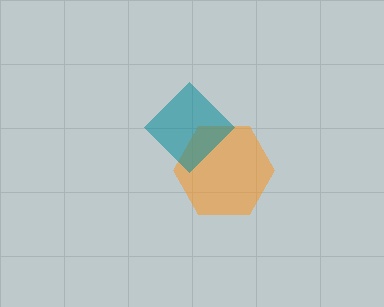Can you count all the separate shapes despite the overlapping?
Yes, there are 2 separate shapes.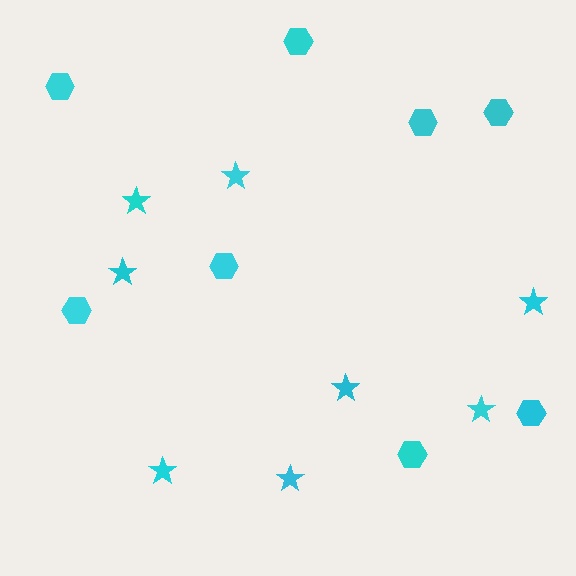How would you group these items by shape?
There are 2 groups: one group of stars (8) and one group of hexagons (8).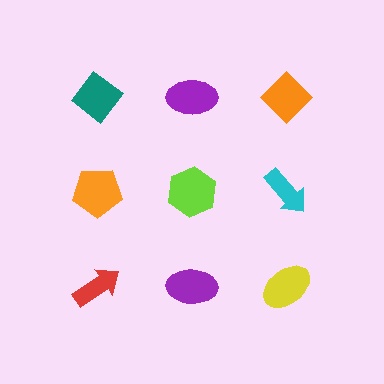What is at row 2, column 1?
An orange pentagon.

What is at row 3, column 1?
A red arrow.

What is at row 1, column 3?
An orange diamond.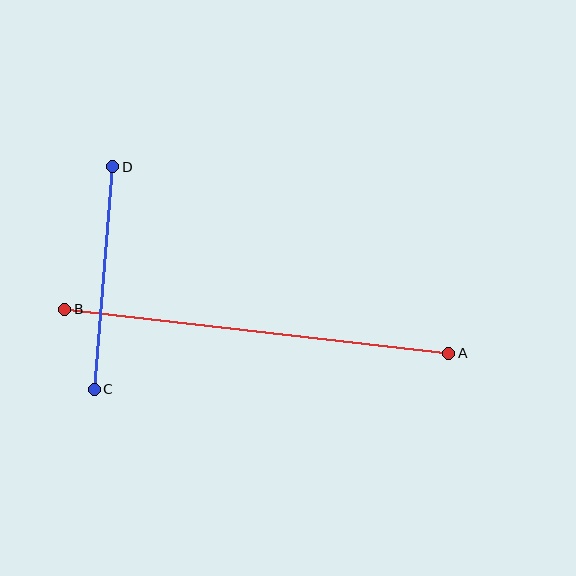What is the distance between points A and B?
The distance is approximately 386 pixels.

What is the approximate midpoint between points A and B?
The midpoint is at approximately (257, 331) pixels.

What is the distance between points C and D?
The distance is approximately 223 pixels.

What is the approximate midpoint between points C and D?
The midpoint is at approximately (103, 278) pixels.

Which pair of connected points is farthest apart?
Points A and B are farthest apart.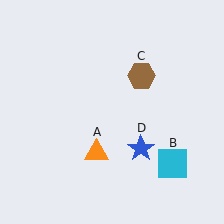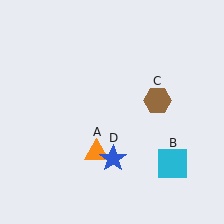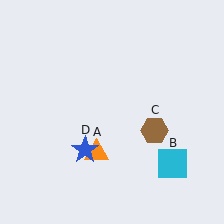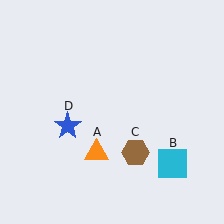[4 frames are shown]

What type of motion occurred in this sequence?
The brown hexagon (object C), blue star (object D) rotated clockwise around the center of the scene.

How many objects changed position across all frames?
2 objects changed position: brown hexagon (object C), blue star (object D).